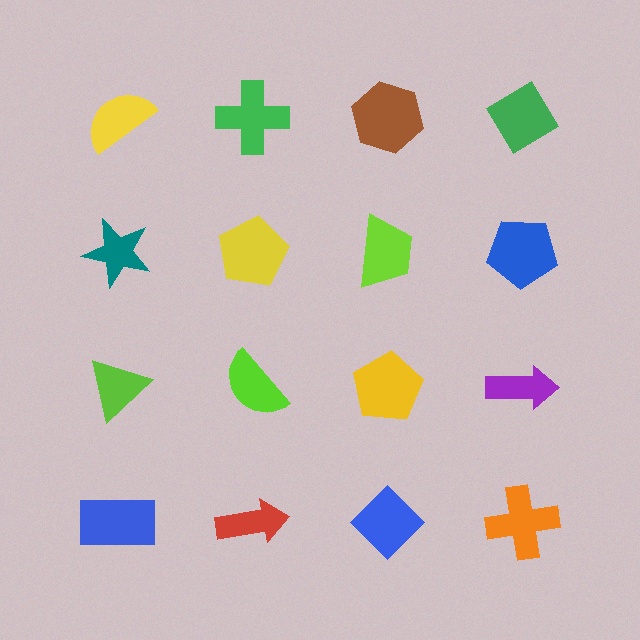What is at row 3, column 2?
A lime semicircle.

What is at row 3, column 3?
A yellow pentagon.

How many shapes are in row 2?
4 shapes.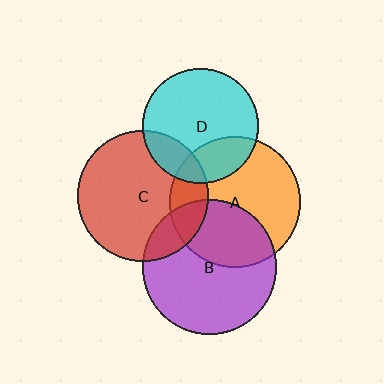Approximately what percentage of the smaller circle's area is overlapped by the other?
Approximately 15%.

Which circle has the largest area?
Circle B (purple).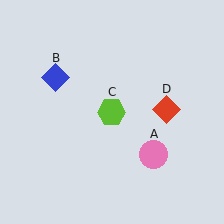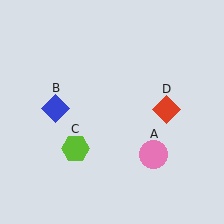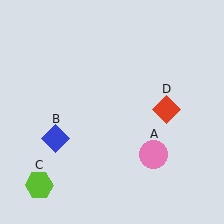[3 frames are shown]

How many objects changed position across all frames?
2 objects changed position: blue diamond (object B), lime hexagon (object C).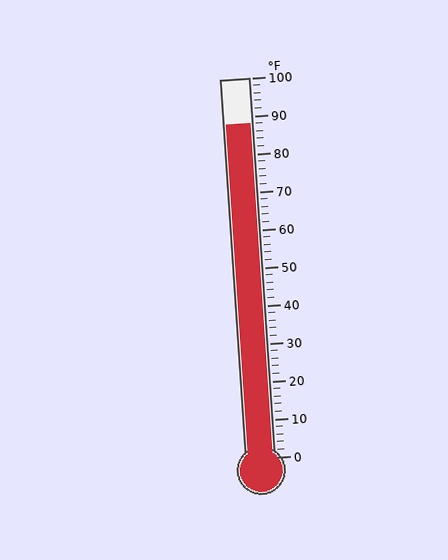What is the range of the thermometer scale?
The thermometer scale ranges from 0°F to 100°F.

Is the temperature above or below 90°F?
The temperature is below 90°F.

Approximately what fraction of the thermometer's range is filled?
The thermometer is filled to approximately 90% of its range.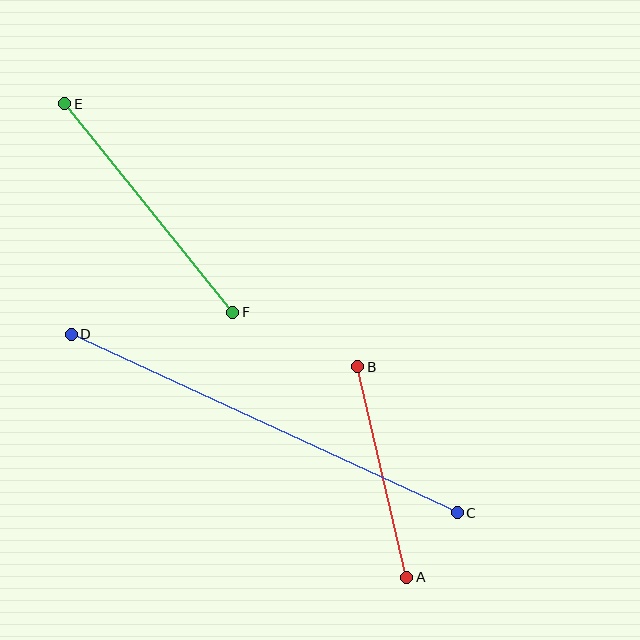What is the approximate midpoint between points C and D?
The midpoint is at approximately (264, 423) pixels.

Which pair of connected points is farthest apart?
Points C and D are farthest apart.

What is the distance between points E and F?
The distance is approximately 267 pixels.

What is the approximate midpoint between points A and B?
The midpoint is at approximately (382, 472) pixels.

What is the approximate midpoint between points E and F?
The midpoint is at approximately (149, 208) pixels.